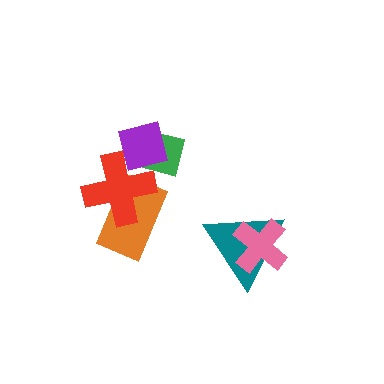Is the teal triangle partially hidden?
Yes, it is partially covered by another shape.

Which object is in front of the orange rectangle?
The red cross is in front of the orange rectangle.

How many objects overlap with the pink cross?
1 object overlaps with the pink cross.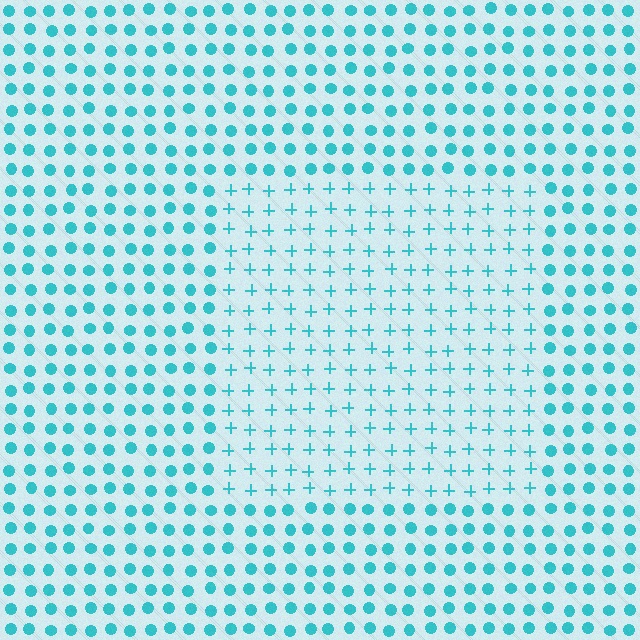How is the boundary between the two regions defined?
The boundary is defined by a change in element shape: plus signs inside vs. circles outside. All elements share the same color and spacing.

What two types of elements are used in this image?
The image uses plus signs inside the rectangle region and circles outside it.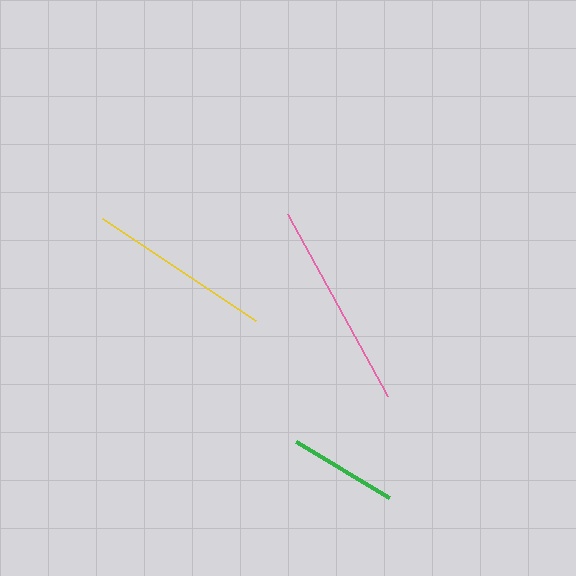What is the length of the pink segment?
The pink segment is approximately 208 pixels long.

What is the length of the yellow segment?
The yellow segment is approximately 183 pixels long.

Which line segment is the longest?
The pink line is the longest at approximately 208 pixels.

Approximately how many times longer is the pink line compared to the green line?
The pink line is approximately 1.9 times the length of the green line.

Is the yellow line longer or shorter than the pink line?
The pink line is longer than the yellow line.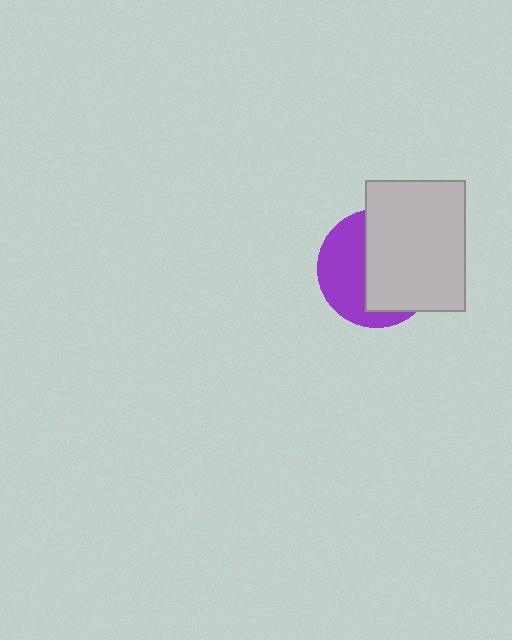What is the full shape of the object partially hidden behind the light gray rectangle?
The partially hidden object is a purple circle.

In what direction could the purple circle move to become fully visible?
The purple circle could move left. That would shift it out from behind the light gray rectangle entirely.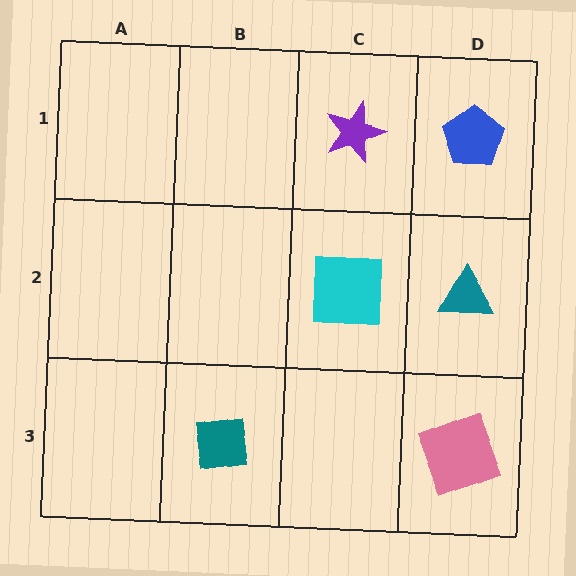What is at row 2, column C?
A cyan square.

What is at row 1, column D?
A blue pentagon.